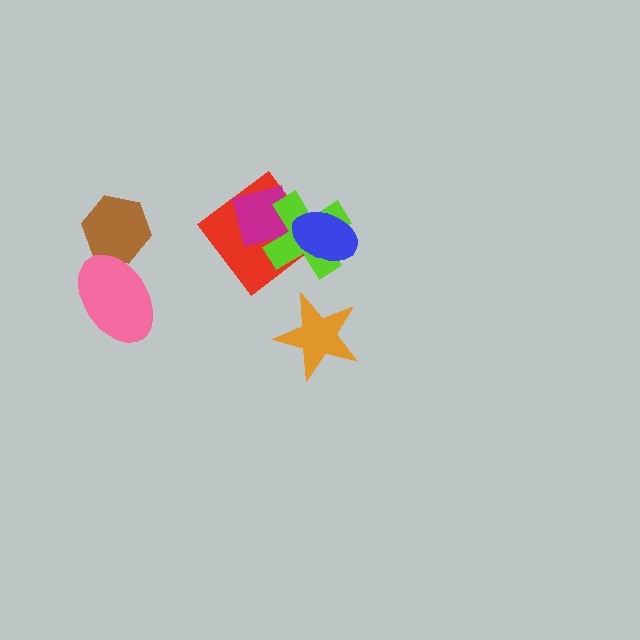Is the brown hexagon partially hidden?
Yes, it is partially covered by another shape.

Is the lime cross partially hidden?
Yes, it is partially covered by another shape.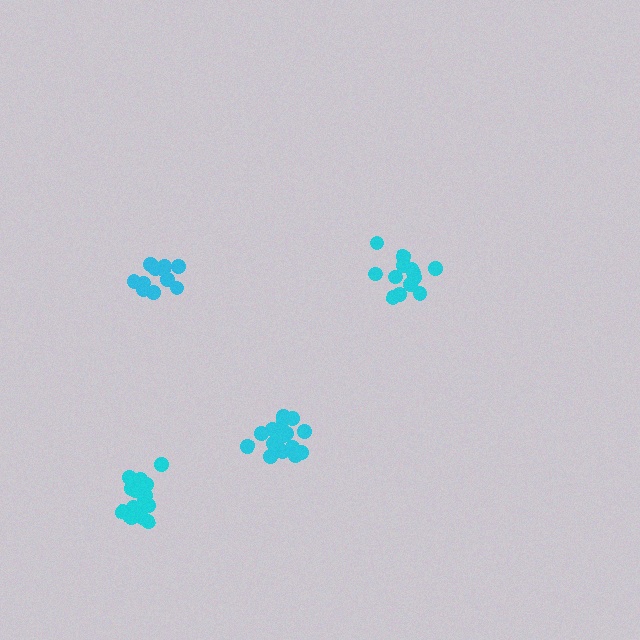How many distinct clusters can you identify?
There are 4 distinct clusters.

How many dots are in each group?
Group 1: 13 dots, Group 2: 11 dots, Group 3: 16 dots, Group 4: 17 dots (57 total).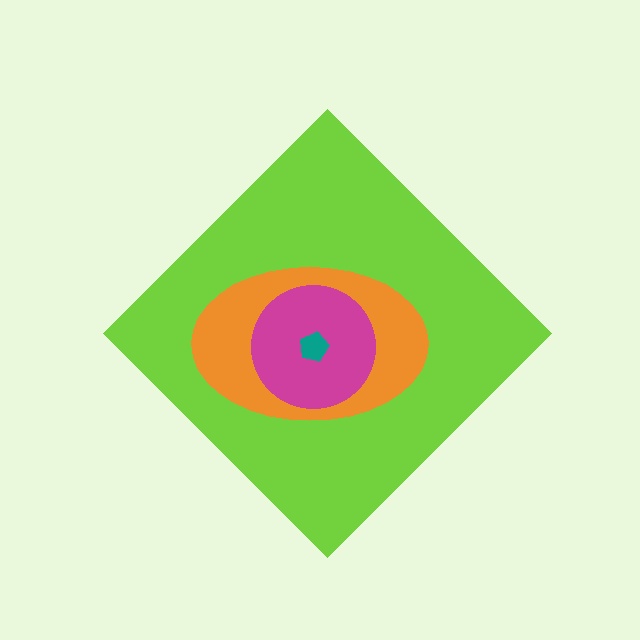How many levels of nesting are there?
4.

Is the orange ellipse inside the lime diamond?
Yes.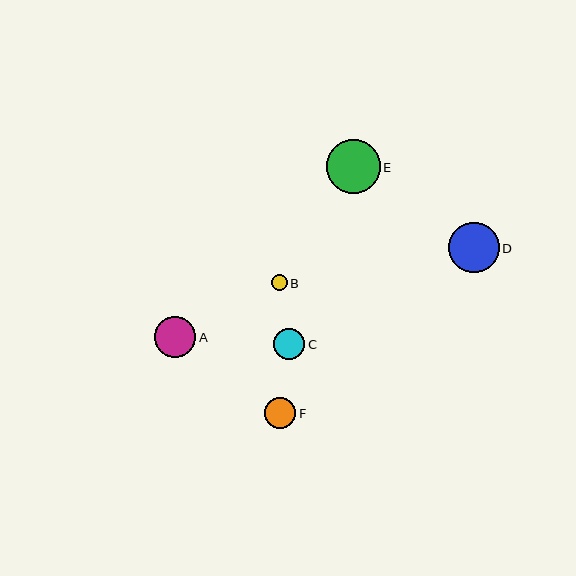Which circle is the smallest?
Circle B is the smallest with a size of approximately 16 pixels.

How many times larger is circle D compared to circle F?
Circle D is approximately 1.6 times the size of circle F.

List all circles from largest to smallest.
From largest to smallest: E, D, A, F, C, B.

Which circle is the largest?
Circle E is the largest with a size of approximately 54 pixels.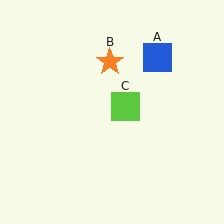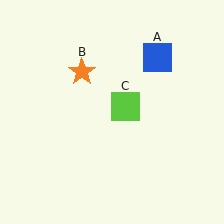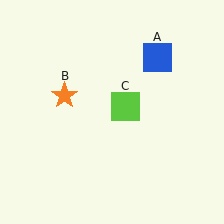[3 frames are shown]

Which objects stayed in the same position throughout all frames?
Blue square (object A) and lime square (object C) remained stationary.